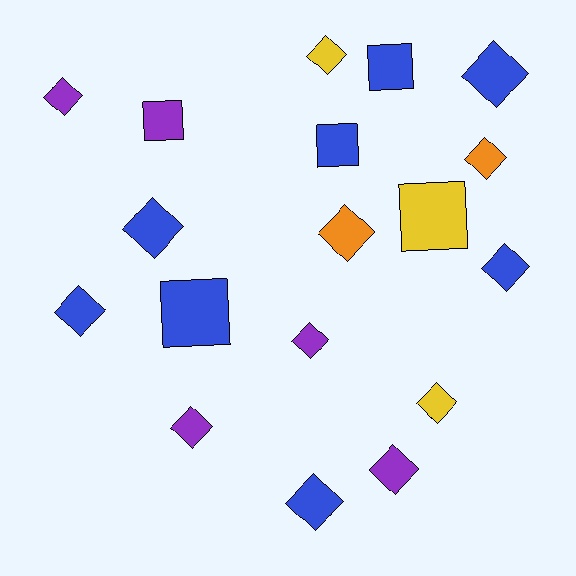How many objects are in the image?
There are 18 objects.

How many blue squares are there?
There are 3 blue squares.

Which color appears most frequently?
Blue, with 8 objects.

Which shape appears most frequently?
Diamond, with 13 objects.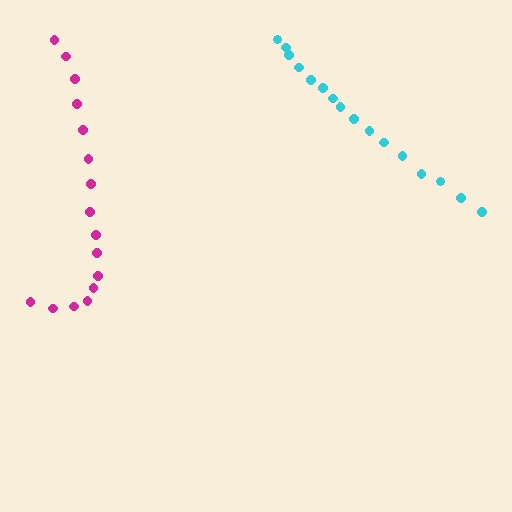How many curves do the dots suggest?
There are 2 distinct paths.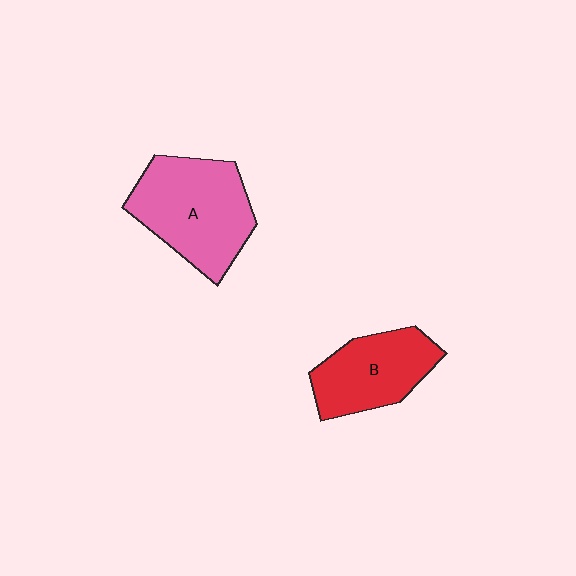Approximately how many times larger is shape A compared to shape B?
Approximately 1.3 times.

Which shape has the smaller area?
Shape B (red).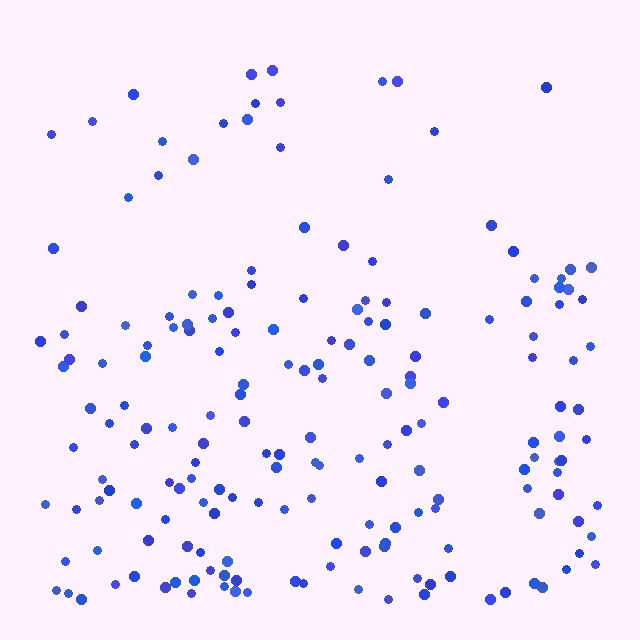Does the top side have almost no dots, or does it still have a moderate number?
Still a moderate number, just noticeably fewer than the bottom.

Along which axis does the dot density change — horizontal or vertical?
Vertical.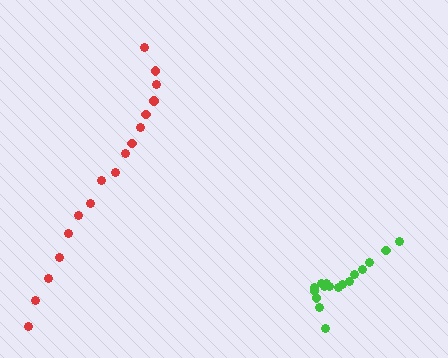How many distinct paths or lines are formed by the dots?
There are 2 distinct paths.